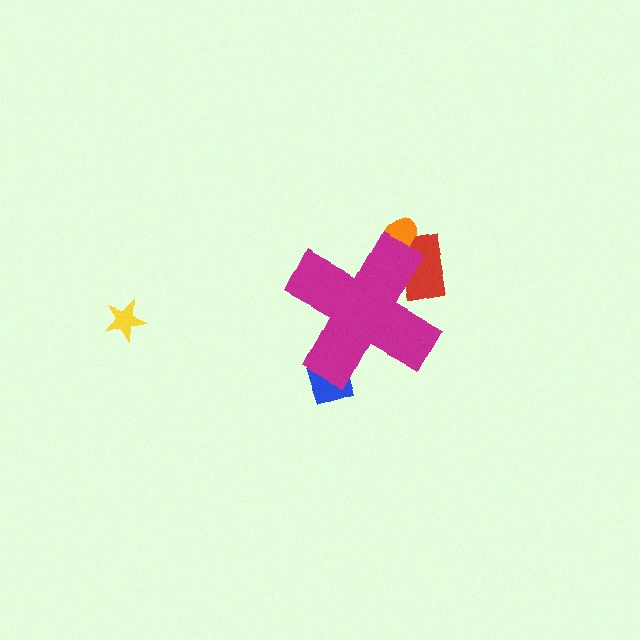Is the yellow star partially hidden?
No, the yellow star is fully visible.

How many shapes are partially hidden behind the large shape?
3 shapes are partially hidden.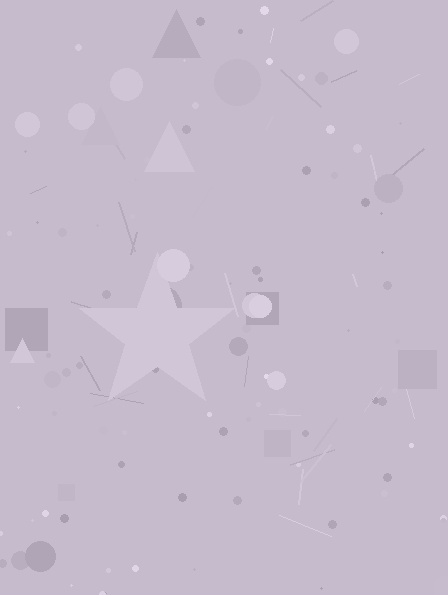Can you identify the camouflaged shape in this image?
The camouflaged shape is a star.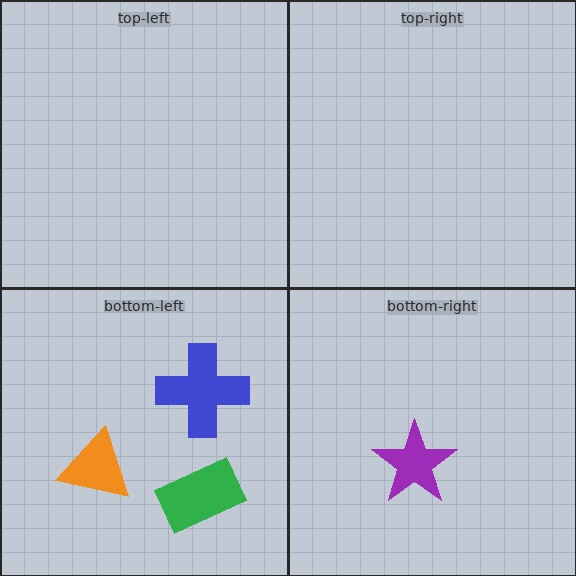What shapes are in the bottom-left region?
The green rectangle, the blue cross, the orange triangle.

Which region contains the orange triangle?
The bottom-left region.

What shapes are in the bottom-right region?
The purple star.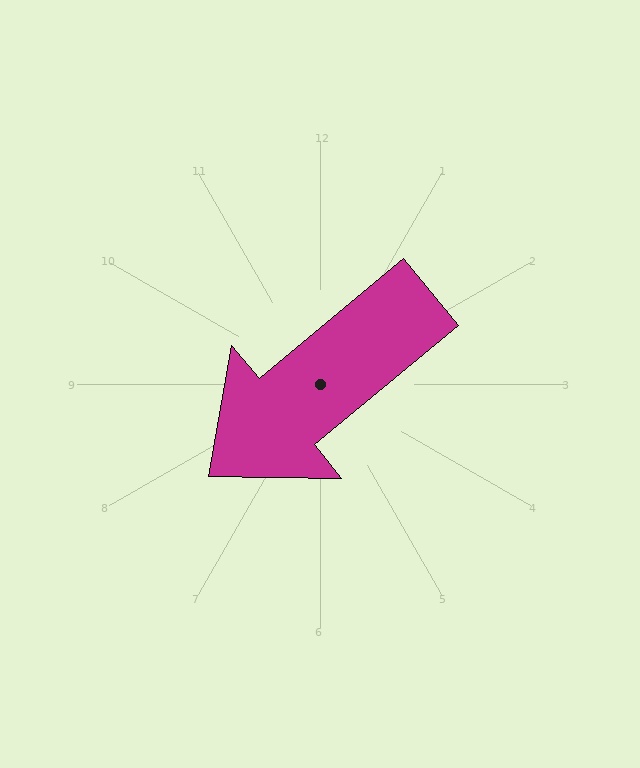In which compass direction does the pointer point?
Southwest.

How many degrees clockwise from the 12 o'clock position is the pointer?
Approximately 230 degrees.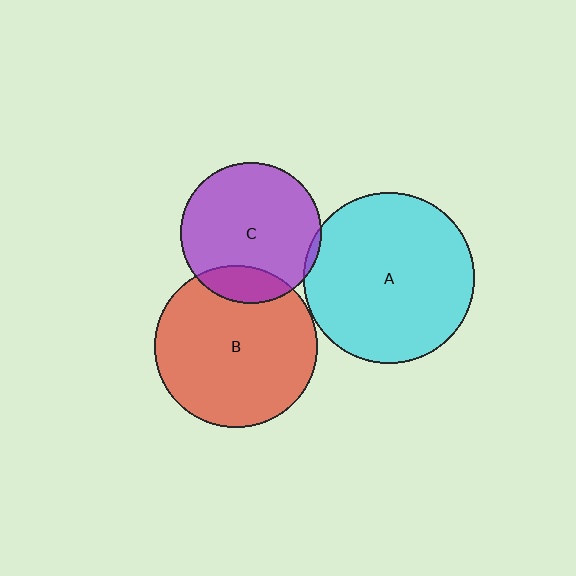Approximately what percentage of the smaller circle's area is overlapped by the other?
Approximately 15%.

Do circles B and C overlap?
Yes.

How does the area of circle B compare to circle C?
Approximately 1.3 times.